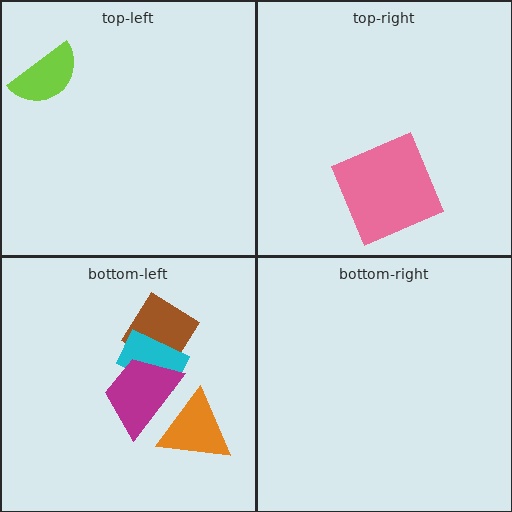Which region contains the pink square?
The top-right region.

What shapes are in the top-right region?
The pink square.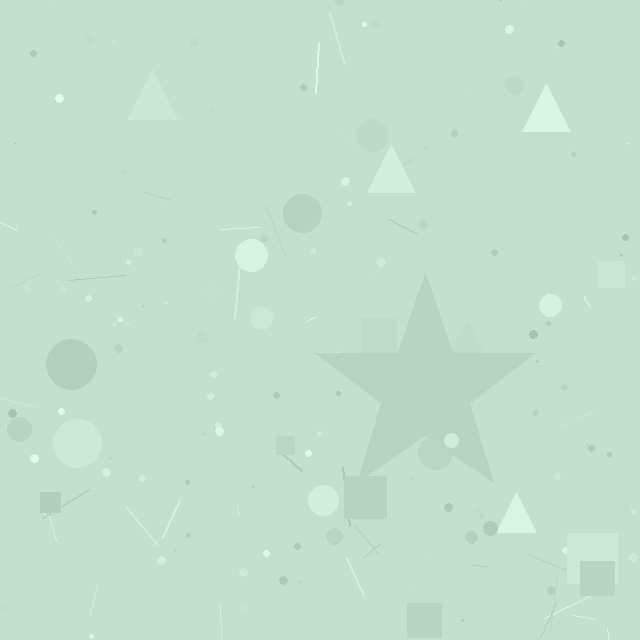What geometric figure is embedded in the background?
A star is embedded in the background.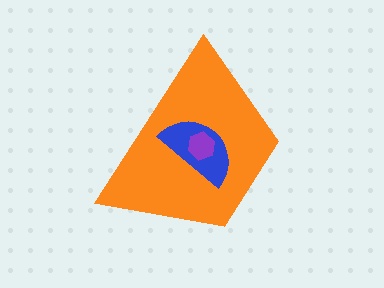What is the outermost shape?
The orange trapezoid.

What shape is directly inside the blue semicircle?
The purple hexagon.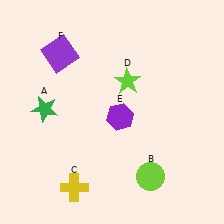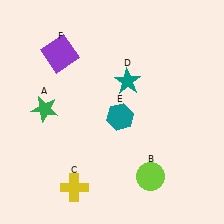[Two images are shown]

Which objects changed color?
D changed from lime to teal. E changed from purple to teal.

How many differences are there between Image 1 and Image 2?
There are 2 differences between the two images.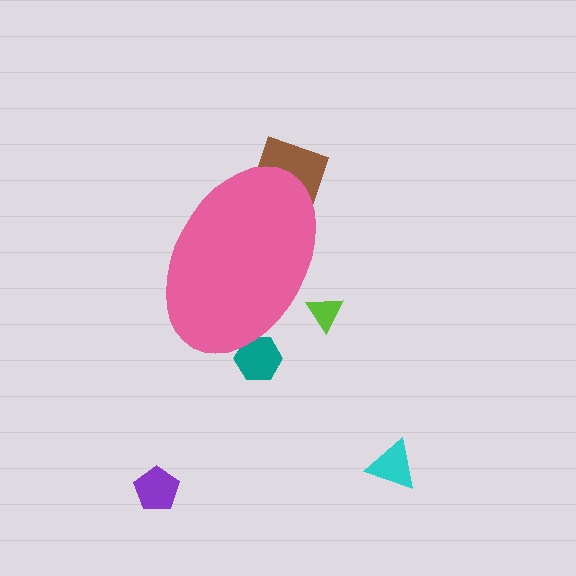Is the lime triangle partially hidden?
Yes, the lime triangle is partially hidden behind the pink ellipse.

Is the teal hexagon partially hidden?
Yes, the teal hexagon is partially hidden behind the pink ellipse.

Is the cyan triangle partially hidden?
No, the cyan triangle is fully visible.